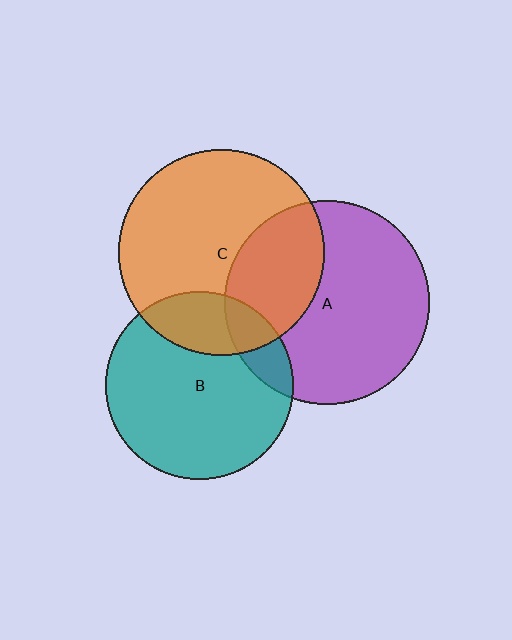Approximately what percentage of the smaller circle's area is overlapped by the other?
Approximately 20%.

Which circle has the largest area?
Circle C (orange).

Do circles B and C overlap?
Yes.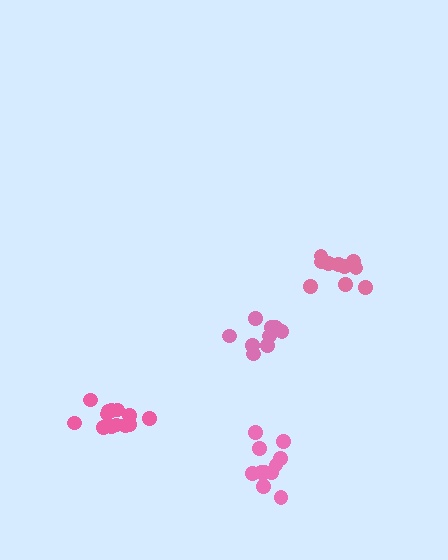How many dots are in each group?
Group 1: 13 dots, Group 2: 10 dots, Group 3: 11 dots, Group 4: 9 dots (43 total).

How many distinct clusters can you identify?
There are 4 distinct clusters.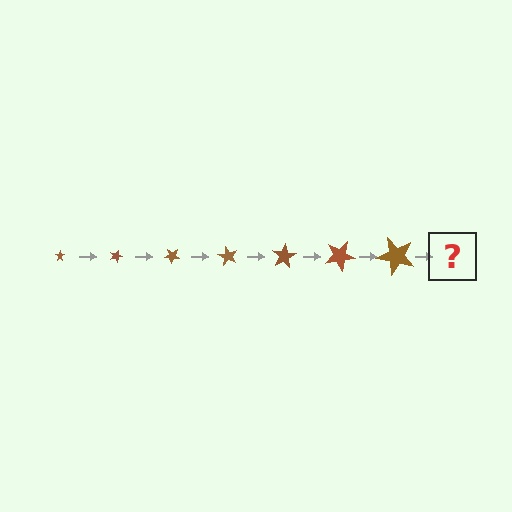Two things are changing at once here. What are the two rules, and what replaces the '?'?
The two rules are that the star grows larger each step and it rotates 20 degrees each step. The '?' should be a star, larger than the previous one and rotated 140 degrees from the start.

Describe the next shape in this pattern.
It should be a star, larger than the previous one and rotated 140 degrees from the start.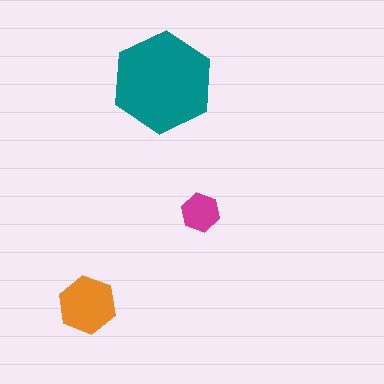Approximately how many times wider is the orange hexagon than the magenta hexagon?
About 1.5 times wider.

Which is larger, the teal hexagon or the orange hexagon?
The teal one.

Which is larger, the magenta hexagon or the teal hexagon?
The teal one.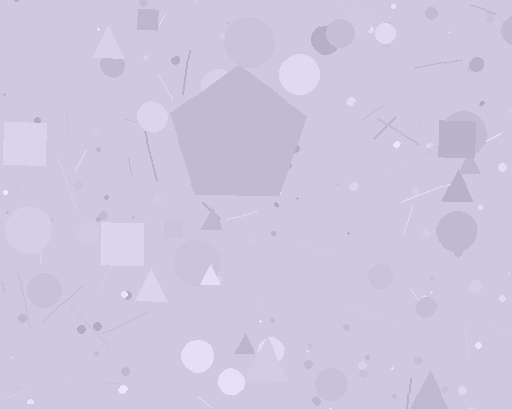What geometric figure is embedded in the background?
A pentagon is embedded in the background.